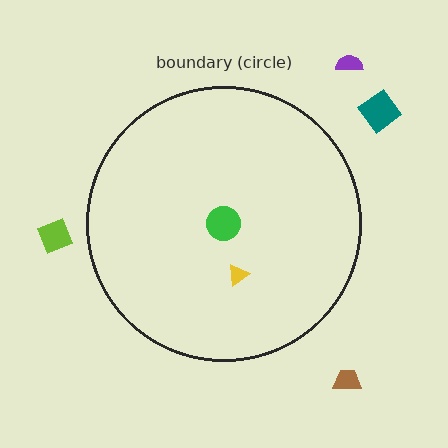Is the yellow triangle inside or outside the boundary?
Inside.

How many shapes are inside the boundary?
2 inside, 4 outside.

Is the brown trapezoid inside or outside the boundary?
Outside.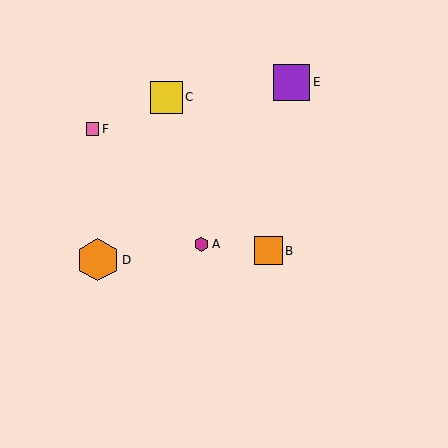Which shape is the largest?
The orange hexagon (labeled D) is the largest.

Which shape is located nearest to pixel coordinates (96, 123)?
The pink square (labeled F) at (92, 129) is nearest to that location.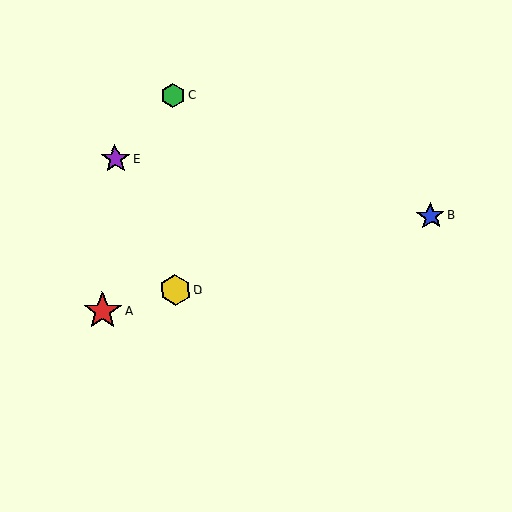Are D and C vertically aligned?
Yes, both are at x≈175.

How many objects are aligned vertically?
2 objects (C, D) are aligned vertically.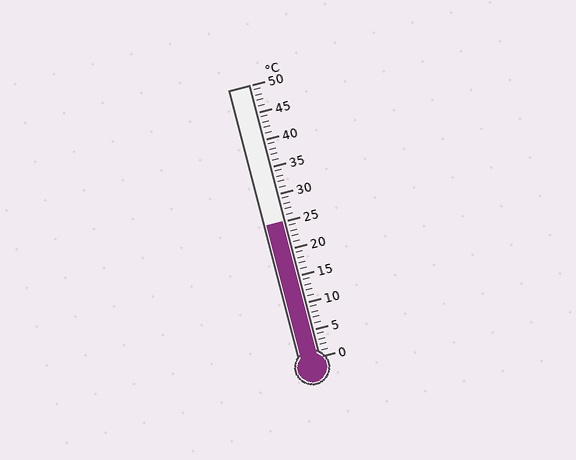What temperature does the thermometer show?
The thermometer shows approximately 25°C.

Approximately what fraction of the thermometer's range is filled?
The thermometer is filled to approximately 50% of its range.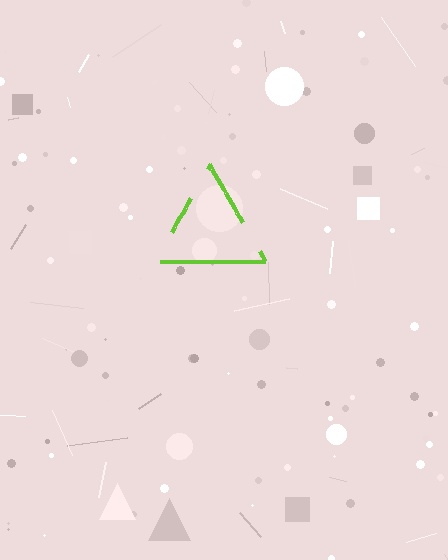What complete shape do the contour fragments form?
The contour fragments form a triangle.